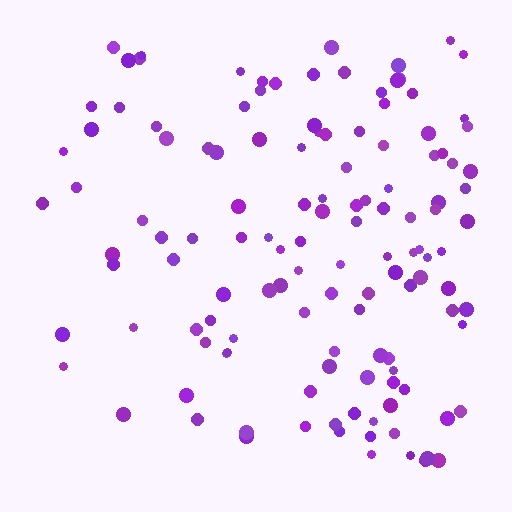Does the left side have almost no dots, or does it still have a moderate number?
Still a moderate number, just noticeably fewer than the right.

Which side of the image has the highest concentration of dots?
The right.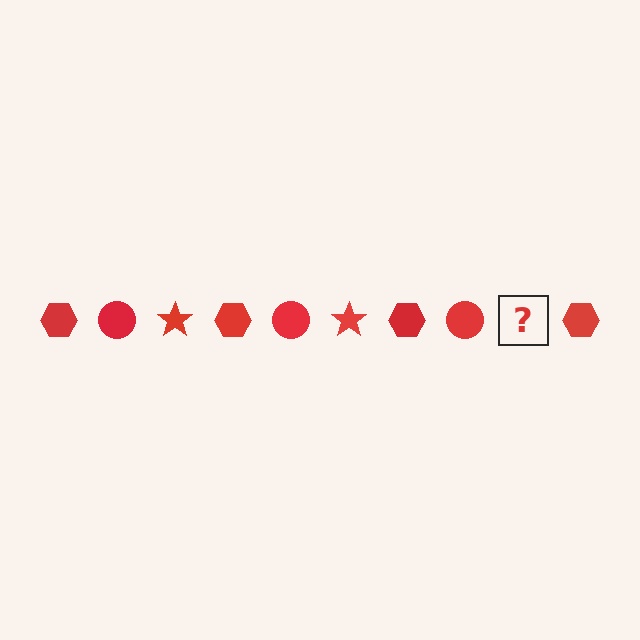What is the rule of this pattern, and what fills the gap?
The rule is that the pattern cycles through hexagon, circle, star shapes in red. The gap should be filled with a red star.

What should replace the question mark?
The question mark should be replaced with a red star.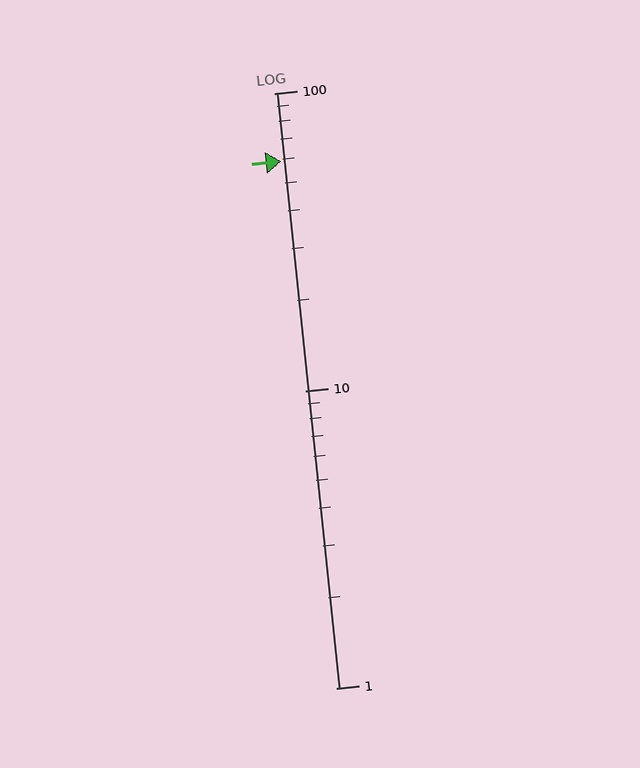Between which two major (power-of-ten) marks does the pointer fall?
The pointer is between 10 and 100.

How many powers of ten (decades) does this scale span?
The scale spans 2 decades, from 1 to 100.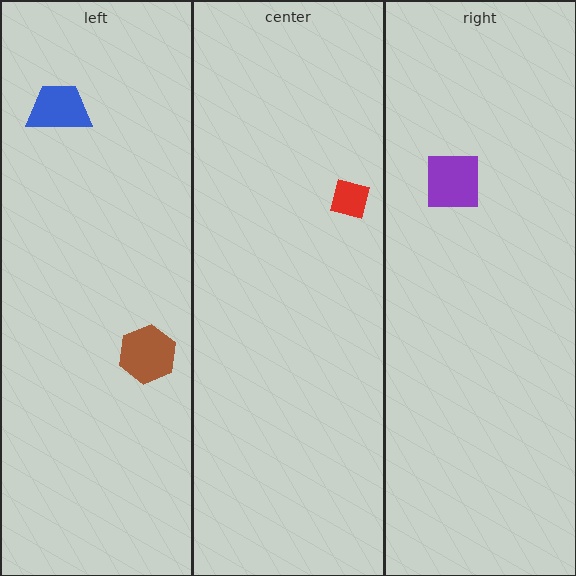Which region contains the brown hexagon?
The left region.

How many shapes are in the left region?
2.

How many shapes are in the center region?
1.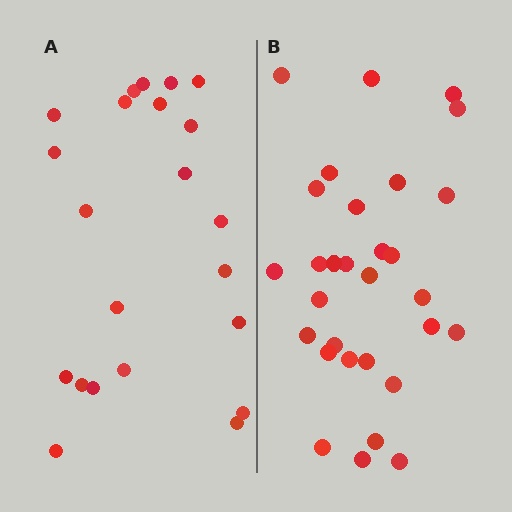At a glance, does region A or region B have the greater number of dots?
Region B (the right region) has more dots.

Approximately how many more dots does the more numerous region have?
Region B has roughly 8 or so more dots than region A.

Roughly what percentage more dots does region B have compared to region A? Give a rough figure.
About 35% more.